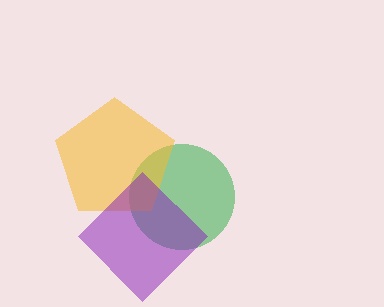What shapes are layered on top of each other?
The layered shapes are: a green circle, a yellow pentagon, a purple diamond.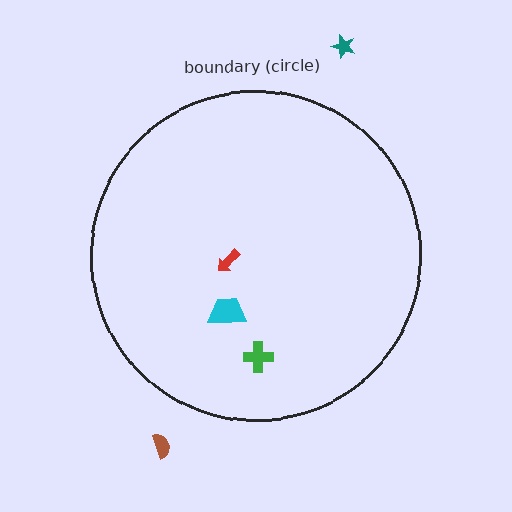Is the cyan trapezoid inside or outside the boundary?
Inside.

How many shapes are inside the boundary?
3 inside, 2 outside.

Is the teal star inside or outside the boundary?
Outside.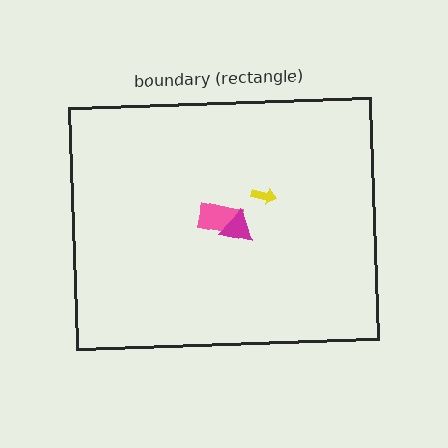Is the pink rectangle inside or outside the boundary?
Inside.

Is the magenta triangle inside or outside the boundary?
Inside.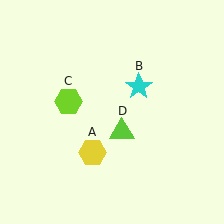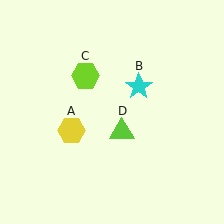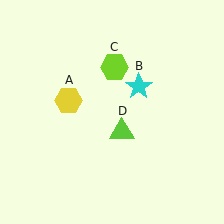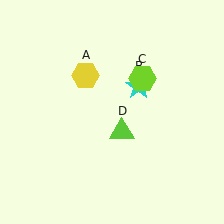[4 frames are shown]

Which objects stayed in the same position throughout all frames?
Cyan star (object B) and lime triangle (object D) remained stationary.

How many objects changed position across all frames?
2 objects changed position: yellow hexagon (object A), lime hexagon (object C).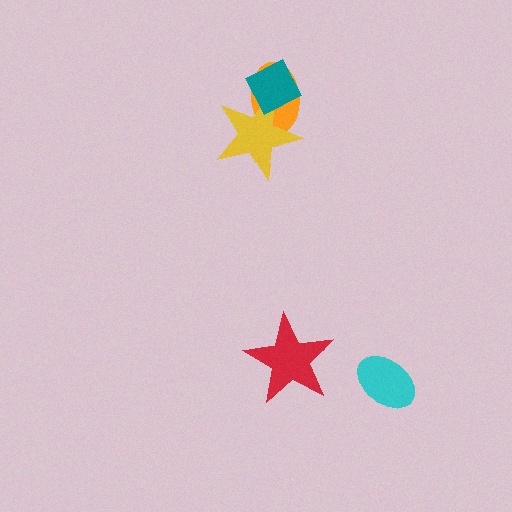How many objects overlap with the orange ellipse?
2 objects overlap with the orange ellipse.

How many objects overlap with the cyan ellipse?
0 objects overlap with the cyan ellipse.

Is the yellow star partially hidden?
Yes, it is partially covered by another shape.